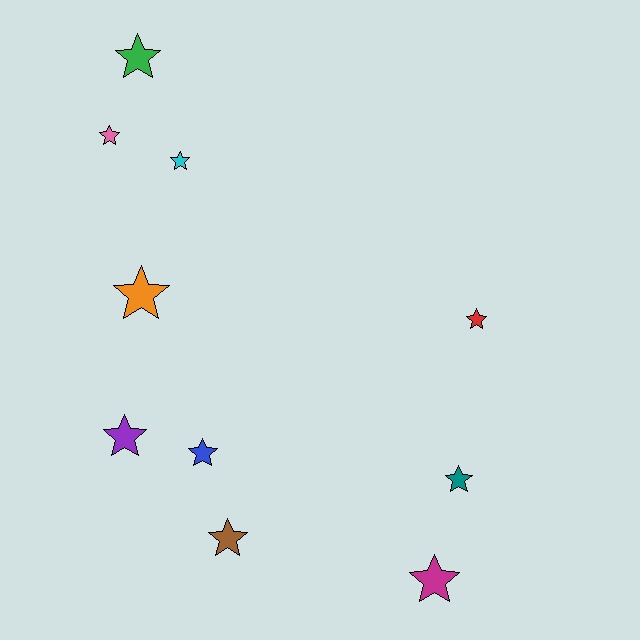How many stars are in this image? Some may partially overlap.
There are 10 stars.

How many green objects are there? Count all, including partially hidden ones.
There is 1 green object.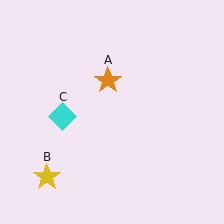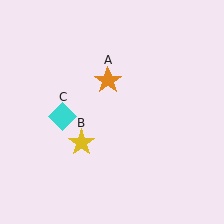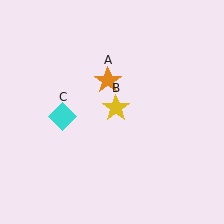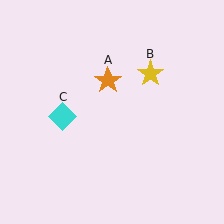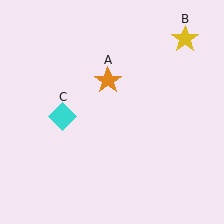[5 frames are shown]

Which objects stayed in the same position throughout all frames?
Orange star (object A) and cyan diamond (object C) remained stationary.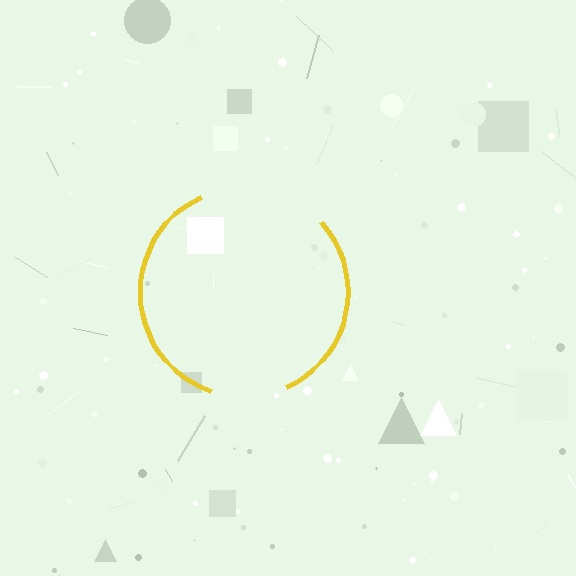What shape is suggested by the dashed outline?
The dashed outline suggests a circle.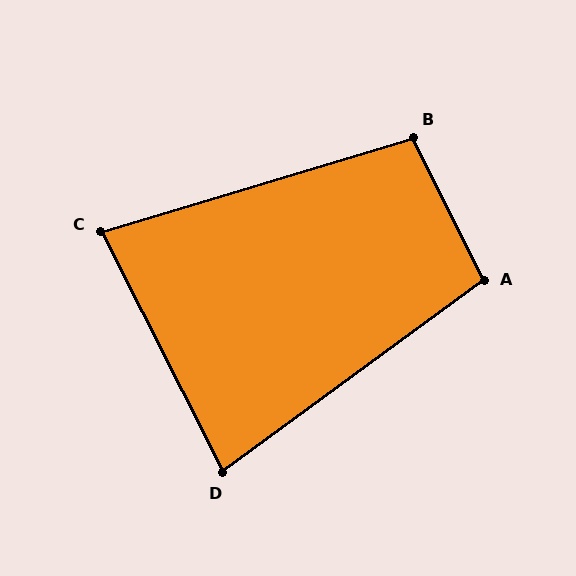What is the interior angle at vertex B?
Approximately 99 degrees (obtuse).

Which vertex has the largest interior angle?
A, at approximately 100 degrees.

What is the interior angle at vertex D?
Approximately 81 degrees (acute).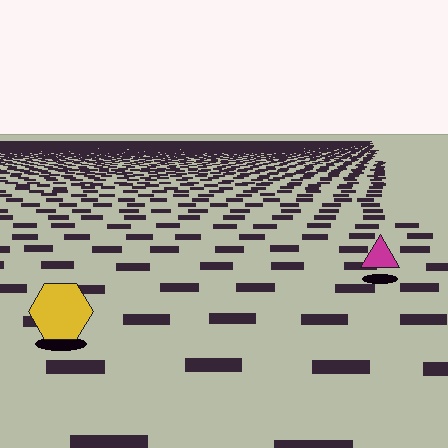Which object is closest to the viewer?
The yellow hexagon is closest. The texture marks near it are larger and more spread out.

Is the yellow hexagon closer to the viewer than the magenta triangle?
Yes. The yellow hexagon is closer — you can tell from the texture gradient: the ground texture is coarser near it.